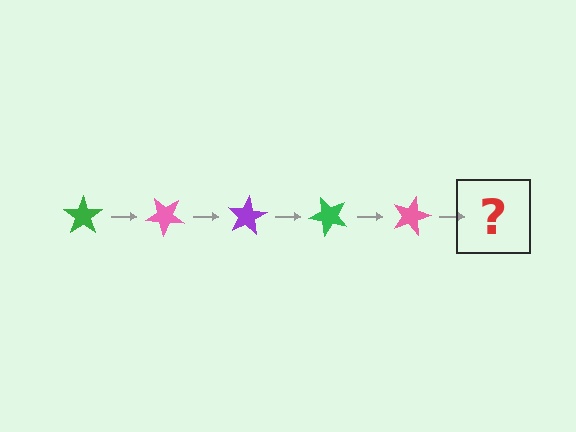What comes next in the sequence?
The next element should be a purple star, rotated 200 degrees from the start.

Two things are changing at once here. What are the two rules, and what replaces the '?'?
The two rules are that it rotates 40 degrees each step and the color cycles through green, pink, and purple. The '?' should be a purple star, rotated 200 degrees from the start.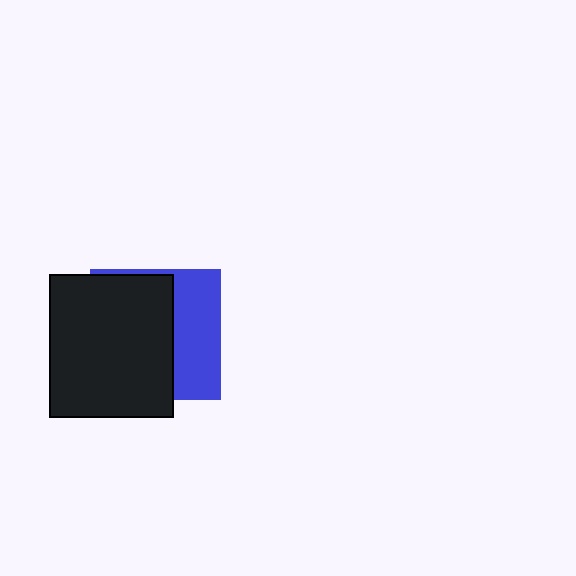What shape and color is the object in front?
The object in front is a black rectangle.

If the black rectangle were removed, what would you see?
You would see the complete blue square.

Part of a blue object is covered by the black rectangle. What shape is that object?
It is a square.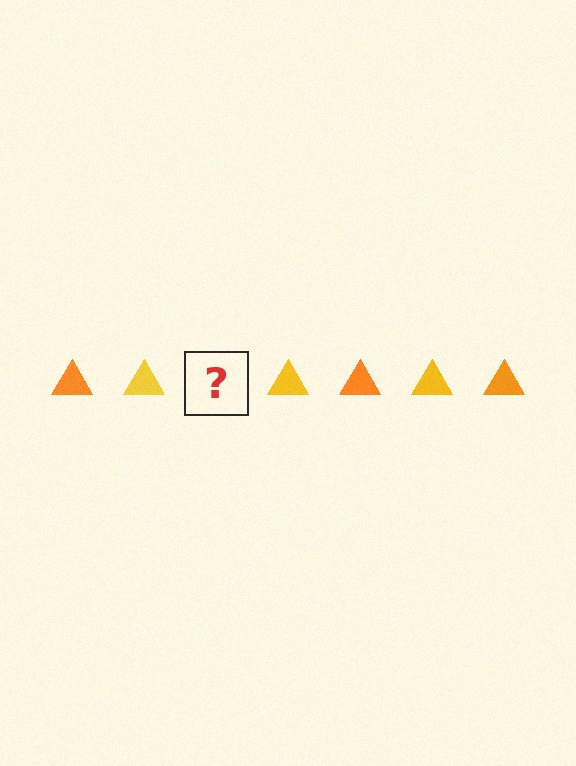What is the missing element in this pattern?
The missing element is an orange triangle.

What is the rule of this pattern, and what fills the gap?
The rule is that the pattern cycles through orange, yellow triangles. The gap should be filled with an orange triangle.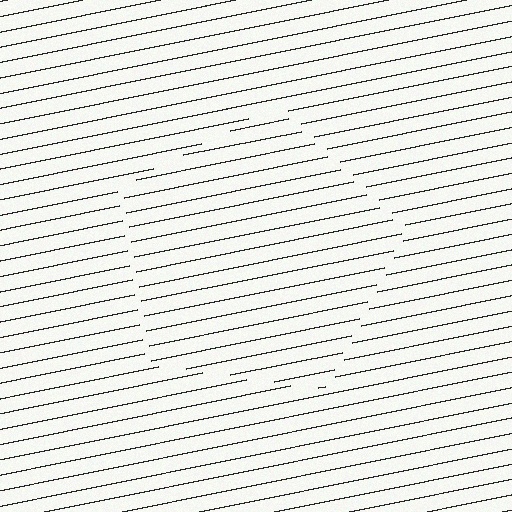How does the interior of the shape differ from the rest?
The interior of the shape contains the same grating, shifted by half a period — the contour is defined by the phase discontinuity where line-ends from the inner and outer gratings abut.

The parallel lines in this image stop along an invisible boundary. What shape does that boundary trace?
An illusory pentagon. The interior of the shape contains the same grating, shifted by half a period — the contour is defined by the phase discontinuity where line-ends from the inner and outer gratings abut.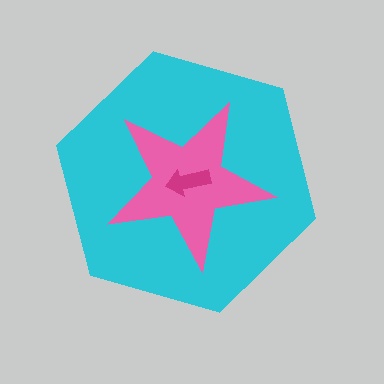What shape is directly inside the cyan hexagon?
The pink star.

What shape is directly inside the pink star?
The magenta arrow.